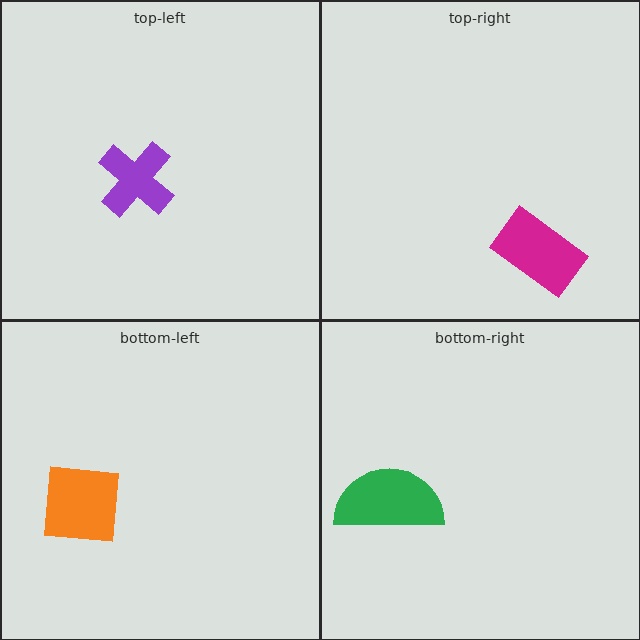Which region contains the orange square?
The bottom-left region.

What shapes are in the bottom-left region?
The orange square.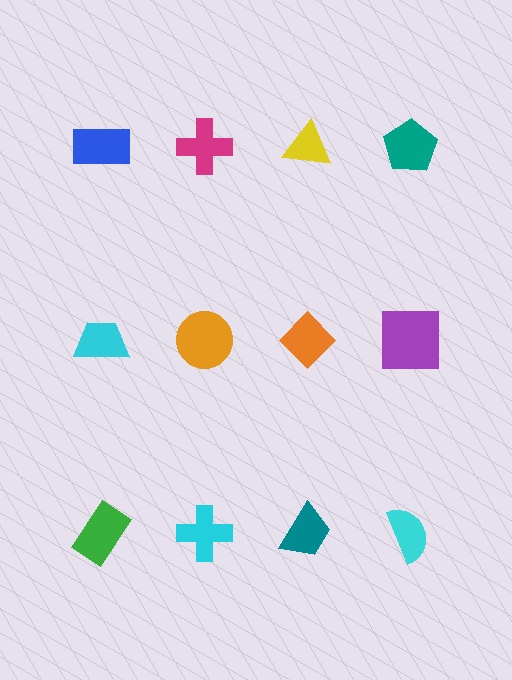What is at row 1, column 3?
A yellow triangle.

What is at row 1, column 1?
A blue rectangle.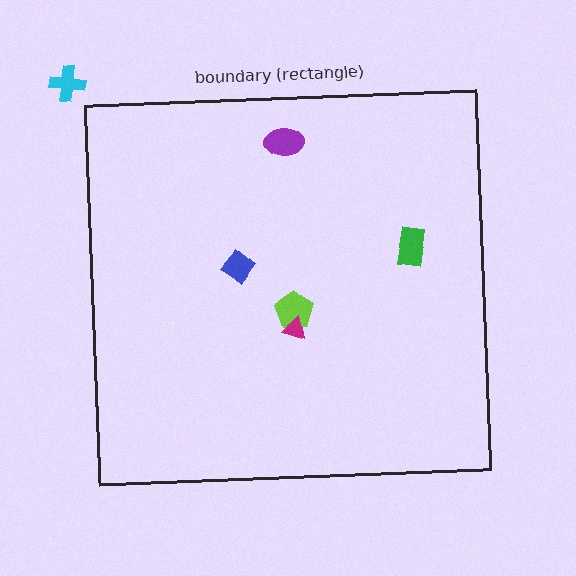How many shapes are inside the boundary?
5 inside, 1 outside.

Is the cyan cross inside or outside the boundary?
Outside.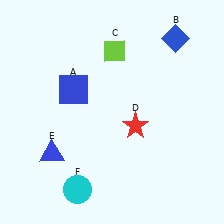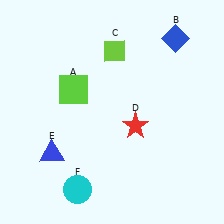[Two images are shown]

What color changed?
The square (A) changed from blue in Image 1 to lime in Image 2.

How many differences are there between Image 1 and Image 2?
There is 1 difference between the two images.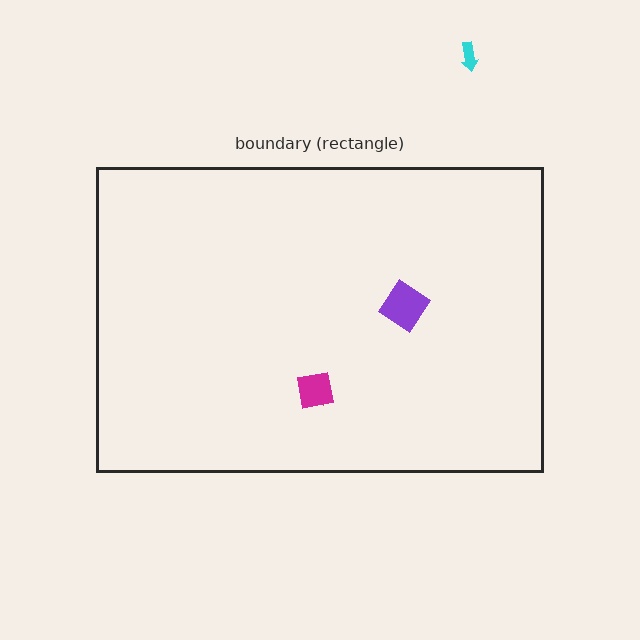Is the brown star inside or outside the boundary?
Inside.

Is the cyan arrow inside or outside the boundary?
Outside.